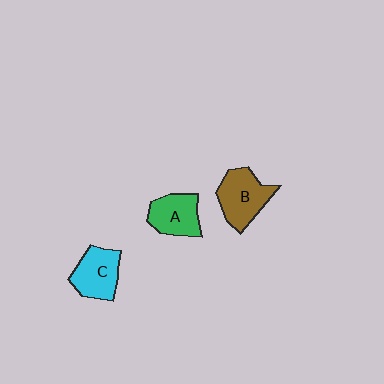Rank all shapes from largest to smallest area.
From largest to smallest: B (brown), C (cyan), A (green).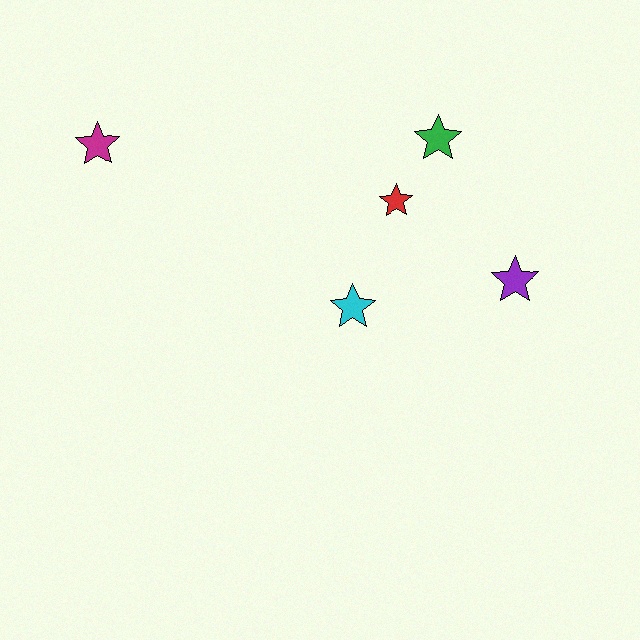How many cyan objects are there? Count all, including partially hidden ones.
There is 1 cyan object.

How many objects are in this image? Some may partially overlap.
There are 5 objects.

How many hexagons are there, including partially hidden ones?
There are no hexagons.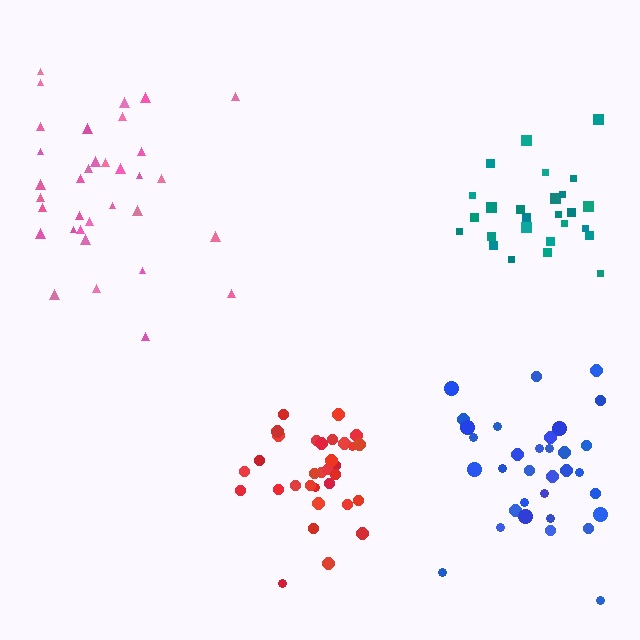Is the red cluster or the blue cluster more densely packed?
Red.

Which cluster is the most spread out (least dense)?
Pink.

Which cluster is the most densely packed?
Red.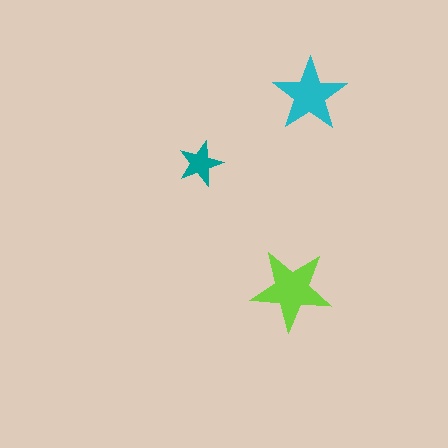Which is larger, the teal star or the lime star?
The lime one.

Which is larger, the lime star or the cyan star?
The lime one.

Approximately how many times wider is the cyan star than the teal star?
About 1.5 times wider.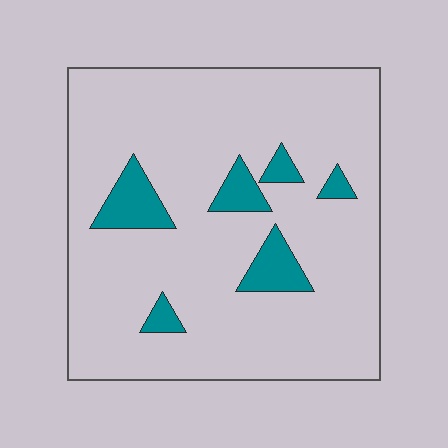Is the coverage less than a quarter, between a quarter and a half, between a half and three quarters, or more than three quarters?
Less than a quarter.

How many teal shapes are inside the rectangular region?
6.